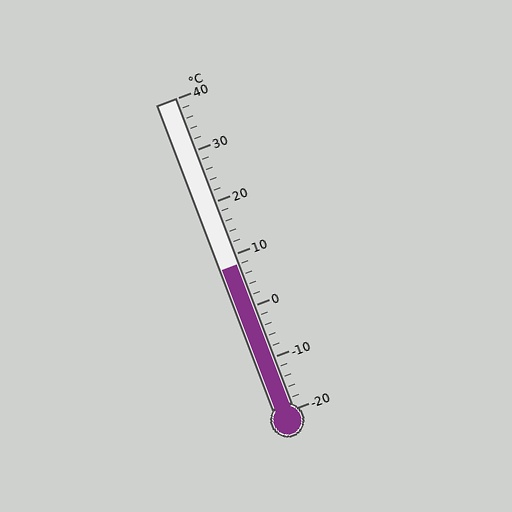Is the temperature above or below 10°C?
The temperature is below 10°C.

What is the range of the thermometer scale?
The thermometer scale ranges from -20°C to 40°C.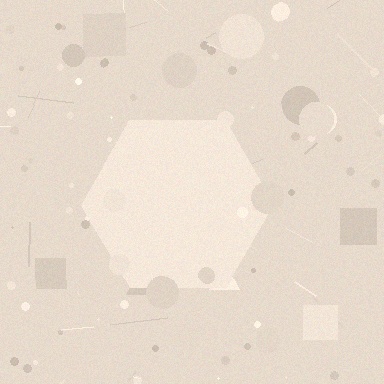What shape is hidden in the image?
A hexagon is hidden in the image.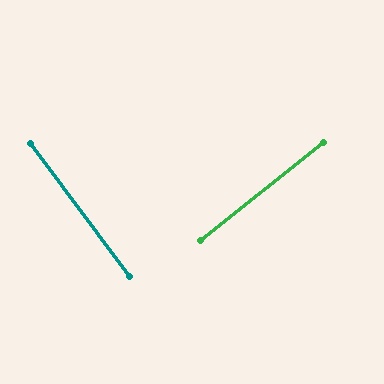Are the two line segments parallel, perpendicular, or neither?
Perpendicular — they meet at approximately 88°.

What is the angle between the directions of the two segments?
Approximately 88 degrees.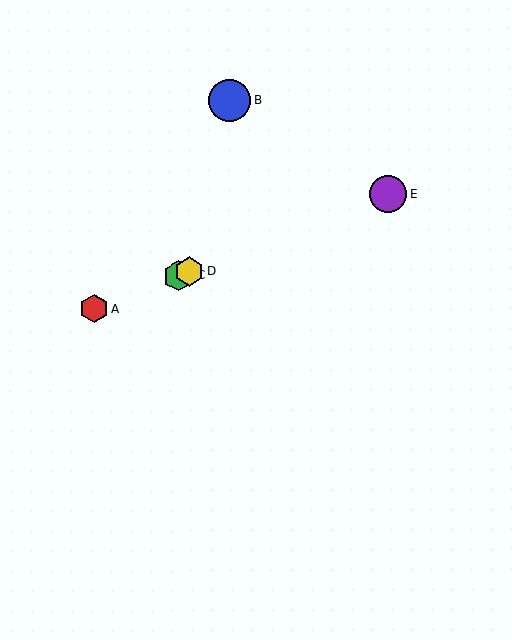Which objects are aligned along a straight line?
Objects A, C, D, E are aligned along a straight line.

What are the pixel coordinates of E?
Object E is at (388, 195).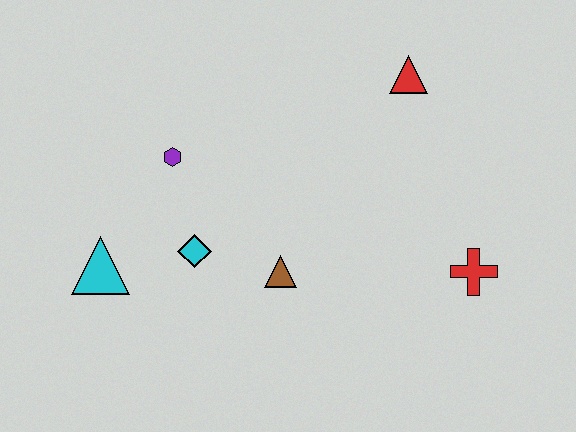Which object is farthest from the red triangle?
The cyan triangle is farthest from the red triangle.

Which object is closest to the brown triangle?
The cyan diamond is closest to the brown triangle.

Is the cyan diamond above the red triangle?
No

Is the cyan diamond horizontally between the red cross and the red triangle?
No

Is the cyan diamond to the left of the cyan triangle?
No